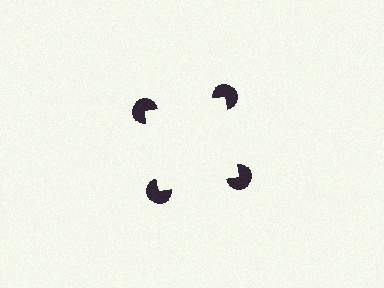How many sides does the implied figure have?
4 sides.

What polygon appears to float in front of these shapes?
An illusory square — its edges are inferred from the aligned wedge cuts in the pac-man discs, not physically drawn.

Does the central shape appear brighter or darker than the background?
It typically appears slightly brighter than the background, even though no actual brightness change is drawn.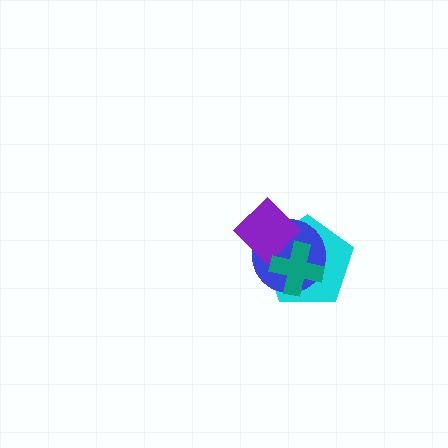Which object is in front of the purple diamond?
The teal cross is in front of the purple diamond.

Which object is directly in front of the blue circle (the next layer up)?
The purple diamond is directly in front of the blue circle.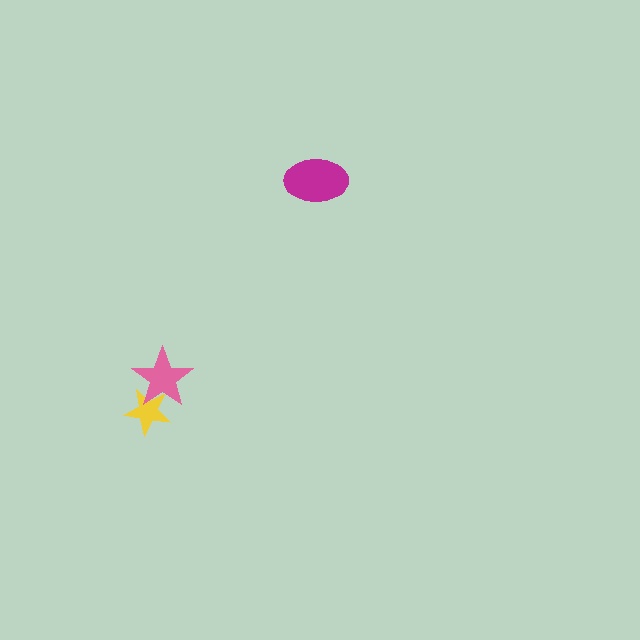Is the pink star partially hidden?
No, no other shape covers it.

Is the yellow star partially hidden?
Yes, it is partially covered by another shape.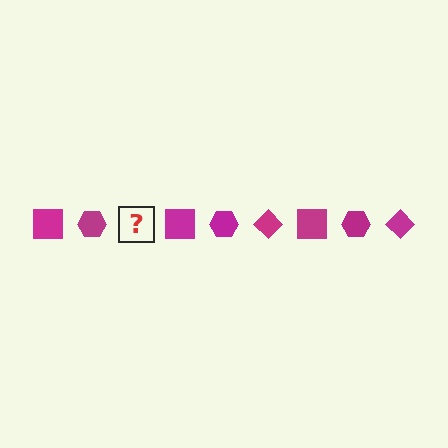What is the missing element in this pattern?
The missing element is a magenta diamond.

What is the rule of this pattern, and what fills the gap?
The rule is that the pattern cycles through square, hexagon, diamond shapes in magenta. The gap should be filled with a magenta diamond.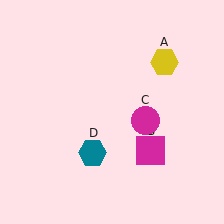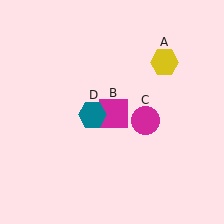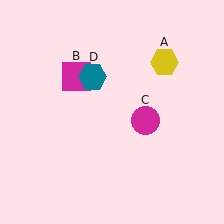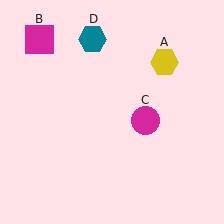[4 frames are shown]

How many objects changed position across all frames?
2 objects changed position: magenta square (object B), teal hexagon (object D).